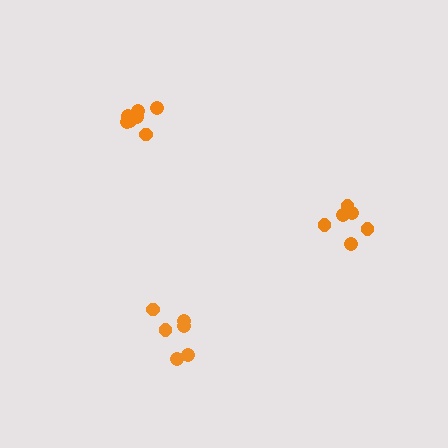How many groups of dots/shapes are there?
There are 3 groups.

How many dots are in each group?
Group 1: 6 dots, Group 2: 7 dots, Group 3: 6 dots (19 total).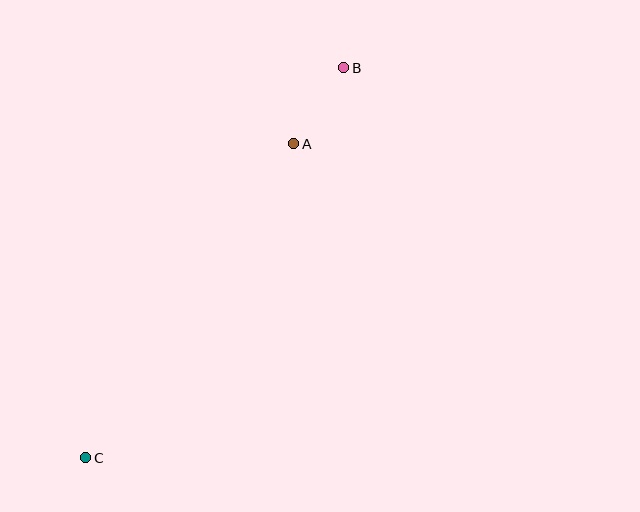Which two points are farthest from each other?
Points B and C are farthest from each other.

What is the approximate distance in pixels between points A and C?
The distance between A and C is approximately 376 pixels.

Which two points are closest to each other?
Points A and B are closest to each other.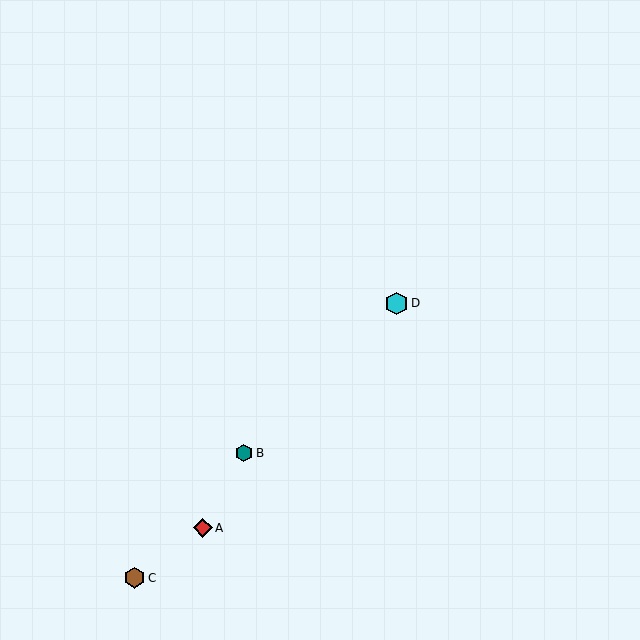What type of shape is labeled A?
Shape A is a red diamond.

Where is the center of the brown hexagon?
The center of the brown hexagon is at (134, 578).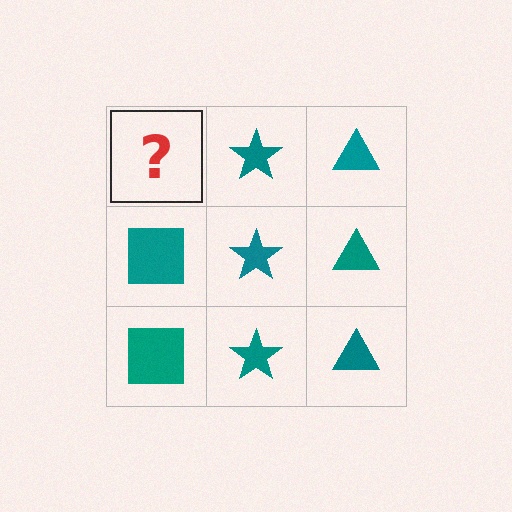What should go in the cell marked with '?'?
The missing cell should contain a teal square.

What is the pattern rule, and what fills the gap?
The rule is that each column has a consistent shape. The gap should be filled with a teal square.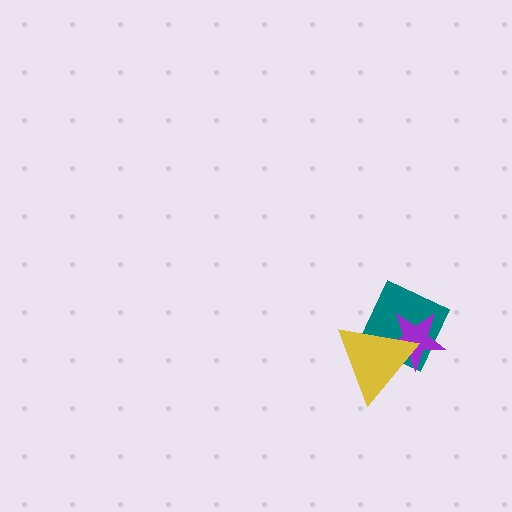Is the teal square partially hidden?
Yes, it is partially covered by another shape.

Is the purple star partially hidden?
Yes, it is partially covered by another shape.